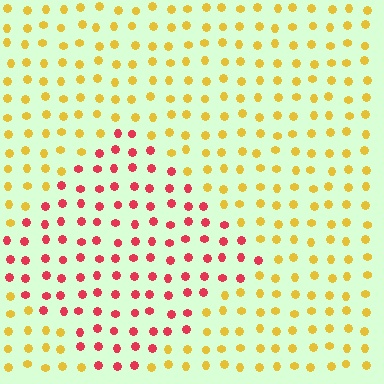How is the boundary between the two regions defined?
The boundary is defined purely by a slight shift in hue (about 58 degrees). Spacing, size, and orientation are identical on both sides.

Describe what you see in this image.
The image is filled with small yellow elements in a uniform arrangement. A diamond-shaped region is visible where the elements are tinted to a slightly different hue, forming a subtle color boundary.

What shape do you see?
I see a diamond.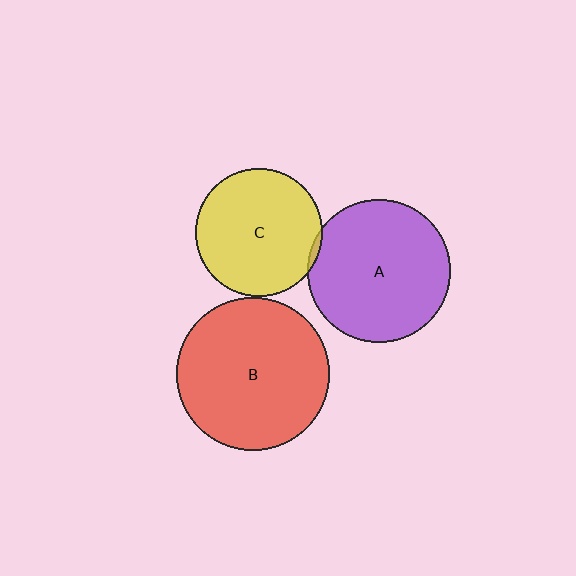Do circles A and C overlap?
Yes.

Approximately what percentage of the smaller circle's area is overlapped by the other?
Approximately 5%.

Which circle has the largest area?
Circle B (red).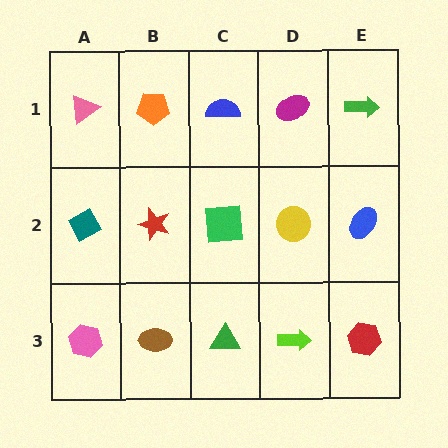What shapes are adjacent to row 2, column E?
A green arrow (row 1, column E), a red hexagon (row 3, column E), a yellow circle (row 2, column D).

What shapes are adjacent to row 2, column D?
A magenta ellipse (row 1, column D), a lime arrow (row 3, column D), a green square (row 2, column C), a blue ellipse (row 2, column E).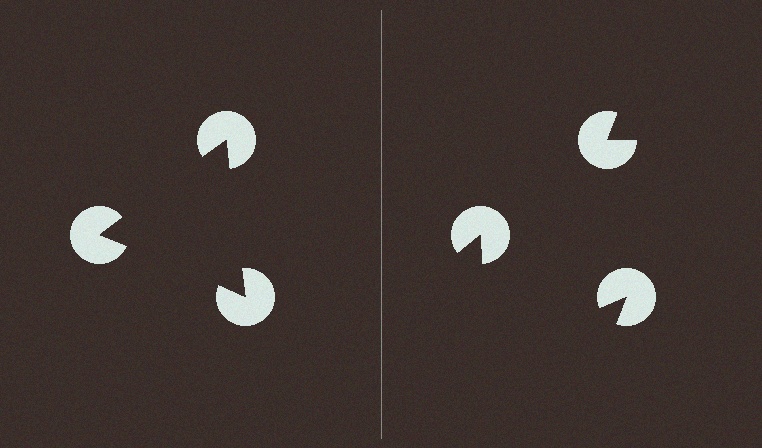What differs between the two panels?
The pac-man discs are positioned identically on both sides; only the wedge orientations differ. On the left they align to a triangle; on the right they are misaligned.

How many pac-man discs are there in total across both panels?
6 — 3 on each side.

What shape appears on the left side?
An illusory triangle.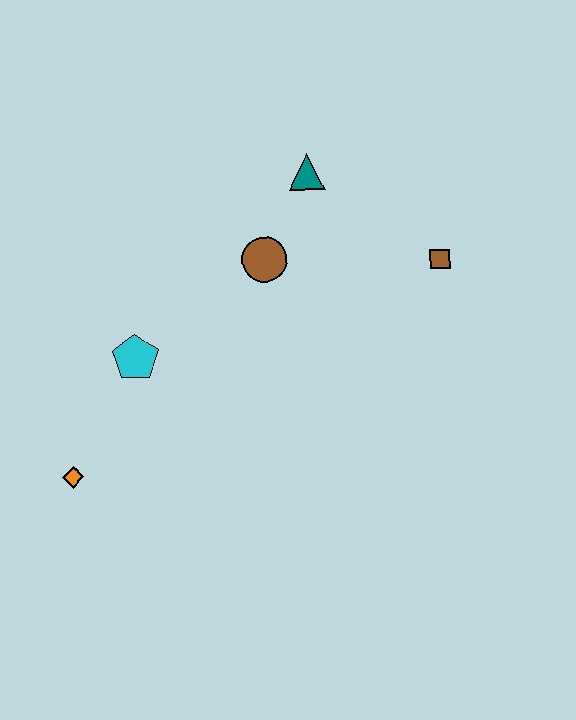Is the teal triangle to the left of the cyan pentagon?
No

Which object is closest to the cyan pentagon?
The orange diamond is closest to the cyan pentagon.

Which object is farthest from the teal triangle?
The orange diamond is farthest from the teal triangle.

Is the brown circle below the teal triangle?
Yes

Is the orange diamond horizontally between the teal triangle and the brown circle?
No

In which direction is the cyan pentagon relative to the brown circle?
The cyan pentagon is to the left of the brown circle.